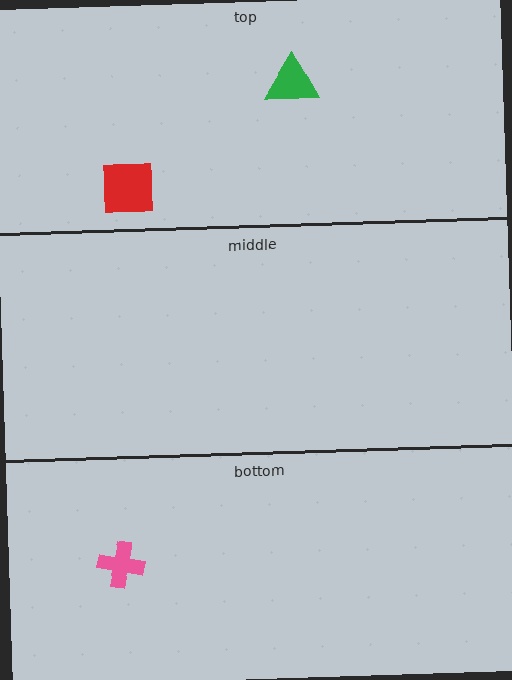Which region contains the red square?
The top region.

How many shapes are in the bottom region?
1.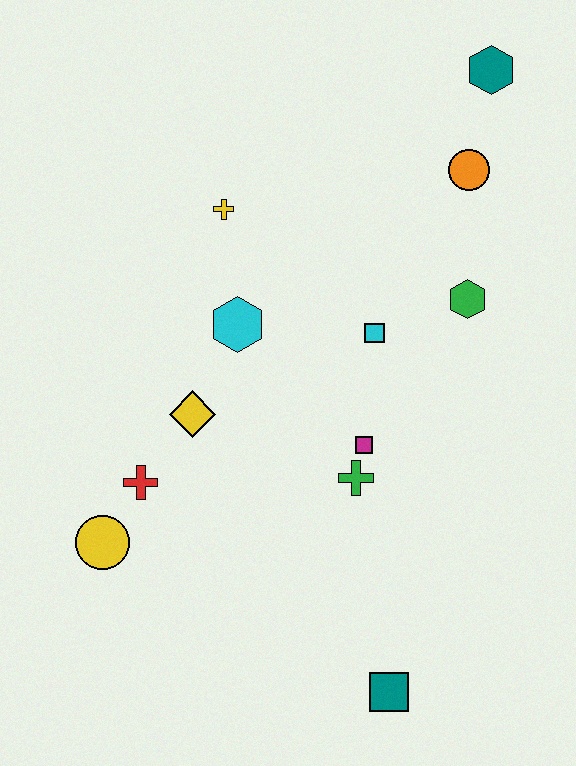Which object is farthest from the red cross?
The teal hexagon is farthest from the red cross.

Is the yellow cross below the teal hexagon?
Yes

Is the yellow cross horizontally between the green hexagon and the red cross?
Yes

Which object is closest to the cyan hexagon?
The yellow diamond is closest to the cyan hexagon.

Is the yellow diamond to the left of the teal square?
Yes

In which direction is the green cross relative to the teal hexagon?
The green cross is below the teal hexagon.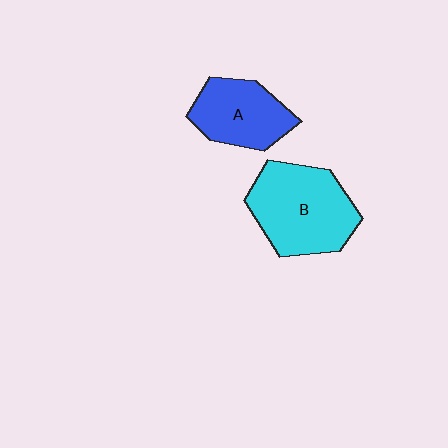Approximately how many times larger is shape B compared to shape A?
Approximately 1.4 times.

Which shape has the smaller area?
Shape A (blue).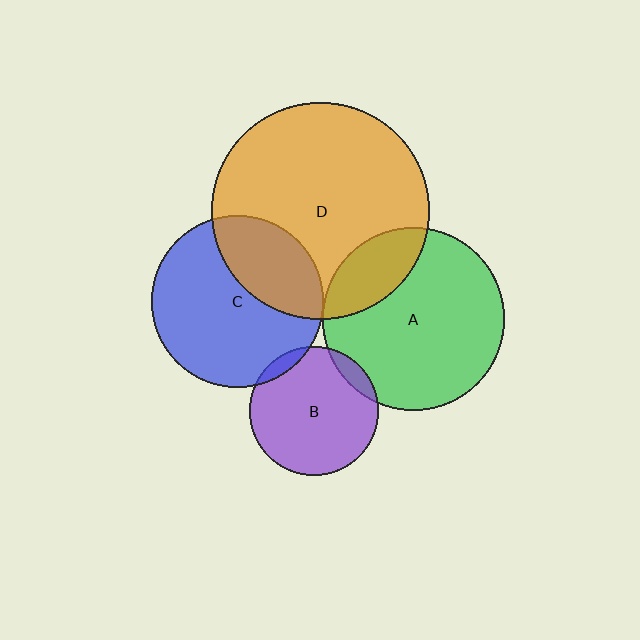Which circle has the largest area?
Circle D (orange).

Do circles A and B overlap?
Yes.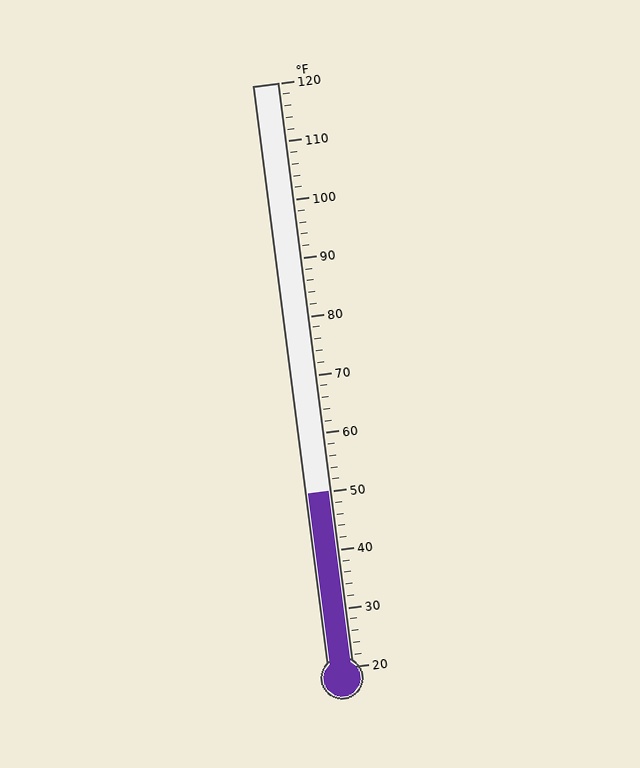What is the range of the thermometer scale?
The thermometer scale ranges from 20°F to 120°F.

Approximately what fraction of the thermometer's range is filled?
The thermometer is filled to approximately 30% of its range.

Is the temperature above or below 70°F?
The temperature is below 70°F.